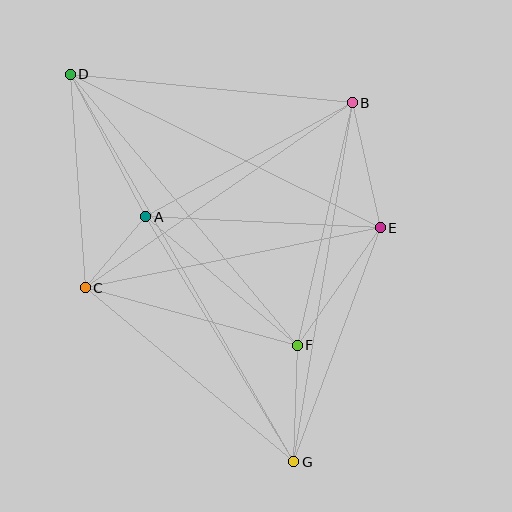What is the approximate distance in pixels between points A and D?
The distance between A and D is approximately 161 pixels.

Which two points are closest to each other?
Points A and C are closest to each other.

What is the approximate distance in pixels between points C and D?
The distance between C and D is approximately 214 pixels.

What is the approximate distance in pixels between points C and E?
The distance between C and E is approximately 301 pixels.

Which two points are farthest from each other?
Points D and G are farthest from each other.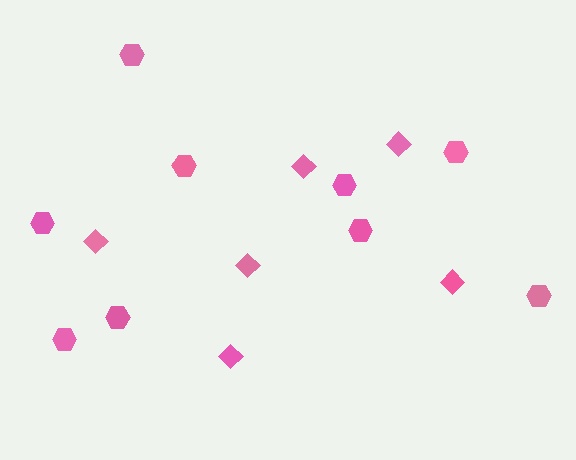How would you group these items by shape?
There are 2 groups: one group of diamonds (6) and one group of hexagons (9).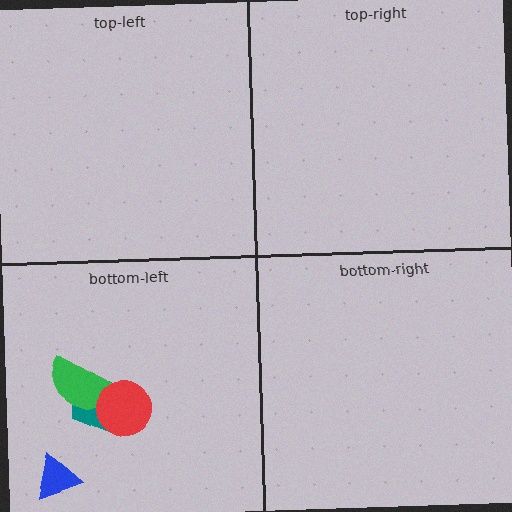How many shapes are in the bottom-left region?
4.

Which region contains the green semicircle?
The bottom-left region.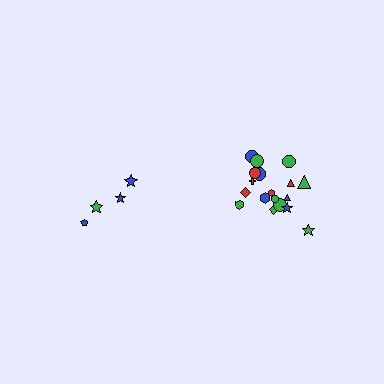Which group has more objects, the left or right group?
The right group.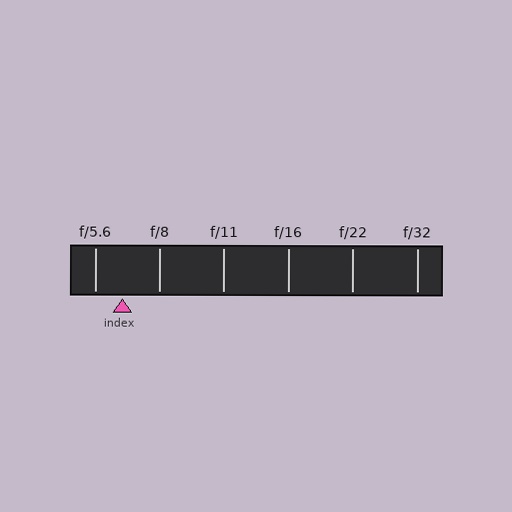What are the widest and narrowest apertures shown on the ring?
The widest aperture shown is f/5.6 and the narrowest is f/32.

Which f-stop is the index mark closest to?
The index mark is closest to f/5.6.